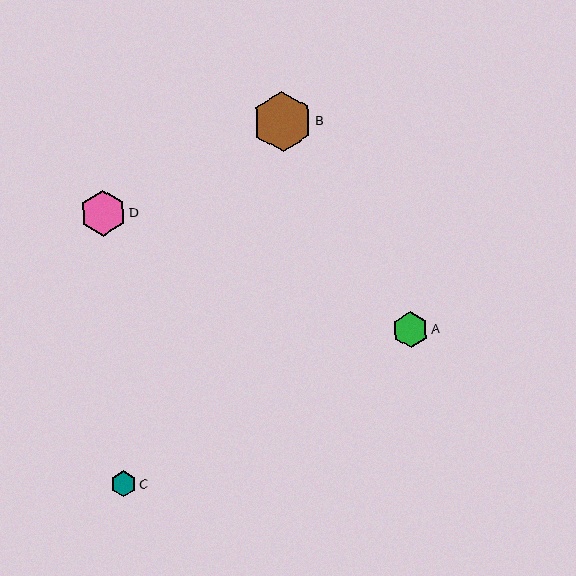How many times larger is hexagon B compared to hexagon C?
Hexagon B is approximately 2.3 times the size of hexagon C.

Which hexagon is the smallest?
Hexagon C is the smallest with a size of approximately 26 pixels.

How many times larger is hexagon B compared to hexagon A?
Hexagon B is approximately 1.6 times the size of hexagon A.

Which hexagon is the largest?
Hexagon B is the largest with a size of approximately 59 pixels.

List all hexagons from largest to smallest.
From largest to smallest: B, D, A, C.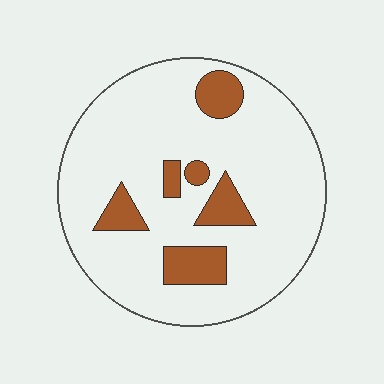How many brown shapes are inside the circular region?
6.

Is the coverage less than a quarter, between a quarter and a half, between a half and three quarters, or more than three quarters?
Less than a quarter.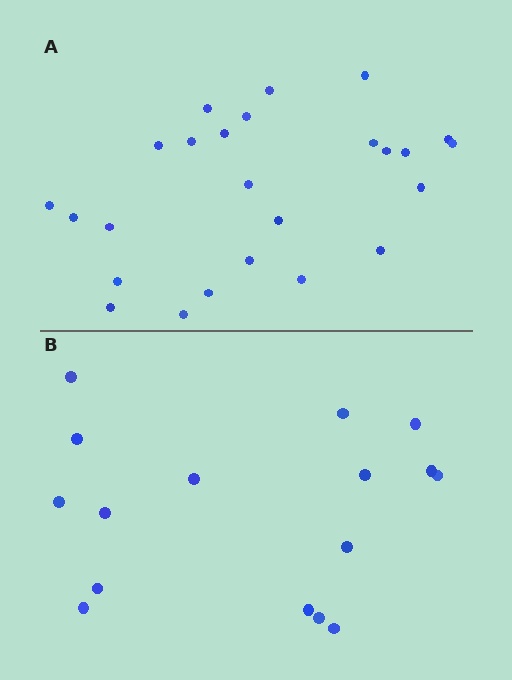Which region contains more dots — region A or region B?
Region A (the top region) has more dots.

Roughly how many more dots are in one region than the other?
Region A has roughly 8 or so more dots than region B.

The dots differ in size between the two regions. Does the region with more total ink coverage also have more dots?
No. Region B has more total ink coverage because its dots are larger, but region A actually contains more individual dots. Total area can be misleading — the number of items is what matters here.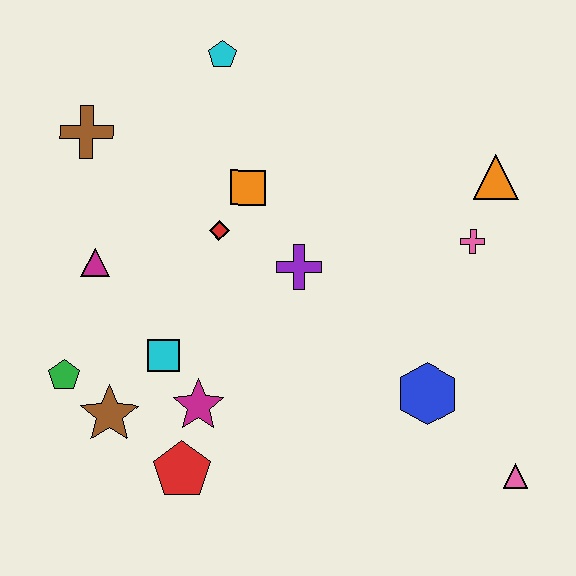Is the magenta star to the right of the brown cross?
Yes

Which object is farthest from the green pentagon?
The orange triangle is farthest from the green pentagon.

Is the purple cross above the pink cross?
No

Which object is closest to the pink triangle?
The blue hexagon is closest to the pink triangle.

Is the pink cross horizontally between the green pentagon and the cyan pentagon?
No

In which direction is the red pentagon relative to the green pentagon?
The red pentagon is to the right of the green pentagon.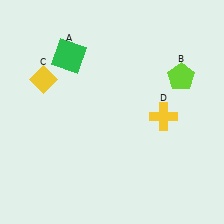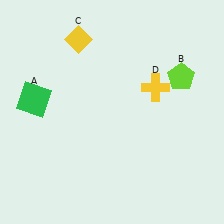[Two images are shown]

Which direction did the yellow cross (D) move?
The yellow cross (D) moved up.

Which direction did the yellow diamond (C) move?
The yellow diamond (C) moved up.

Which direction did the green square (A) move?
The green square (A) moved down.